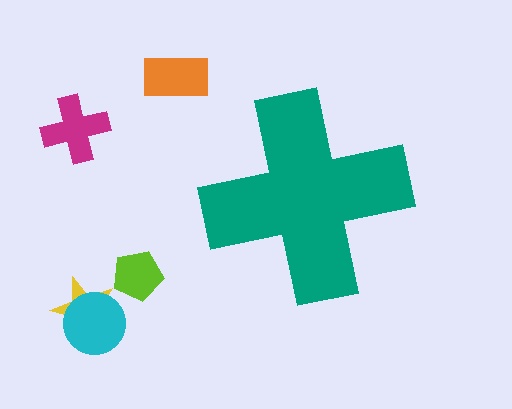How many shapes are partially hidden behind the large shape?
0 shapes are partially hidden.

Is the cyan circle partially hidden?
No, the cyan circle is fully visible.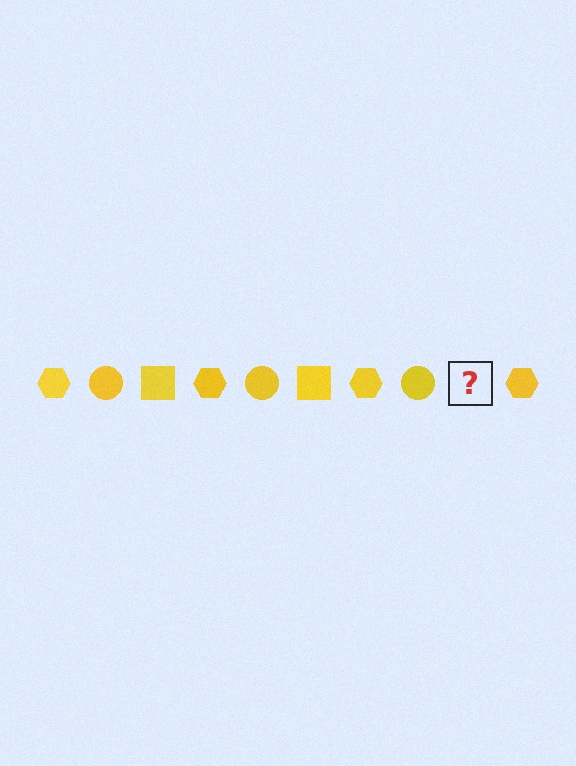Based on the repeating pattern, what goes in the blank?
The blank should be a yellow square.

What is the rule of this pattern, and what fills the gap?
The rule is that the pattern cycles through hexagon, circle, square shapes in yellow. The gap should be filled with a yellow square.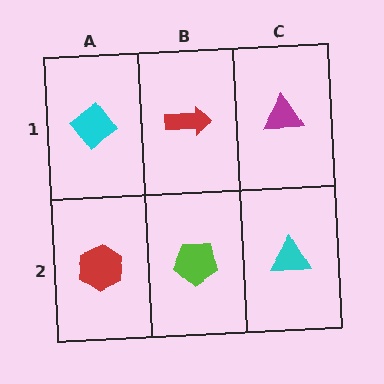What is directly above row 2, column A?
A cyan diamond.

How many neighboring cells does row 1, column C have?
2.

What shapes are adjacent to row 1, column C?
A cyan triangle (row 2, column C), a red arrow (row 1, column B).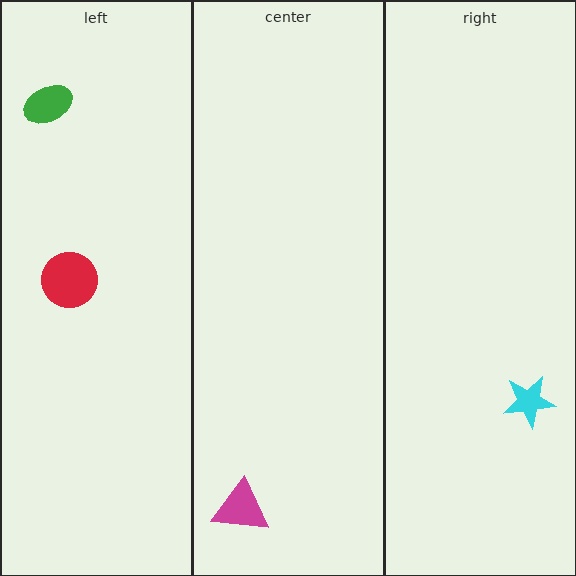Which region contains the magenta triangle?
The center region.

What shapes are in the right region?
The cyan star.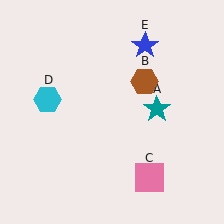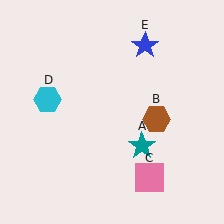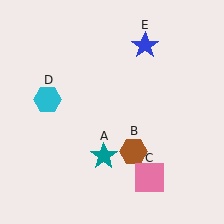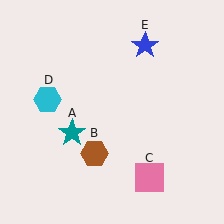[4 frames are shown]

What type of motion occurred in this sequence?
The teal star (object A), brown hexagon (object B) rotated clockwise around the center of the scene.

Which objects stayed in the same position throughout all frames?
Pink square (object C) and cyan hexagon (object D) and blue star (object E) remained stationary.